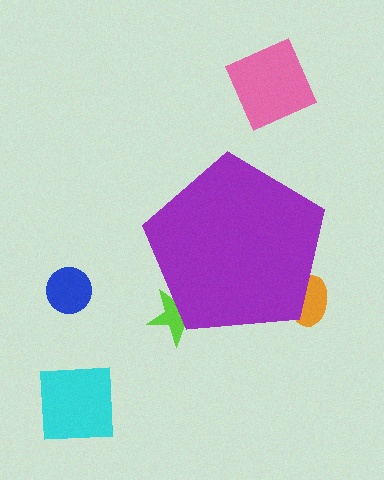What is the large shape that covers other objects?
A purple pentagon.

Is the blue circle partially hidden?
No, the blue circle is fully visible.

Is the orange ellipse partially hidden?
Yes, the orange ellipse is partially hidden behind the purple pentagon.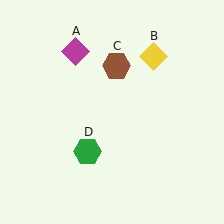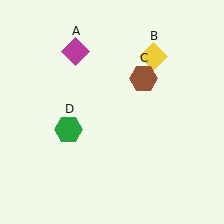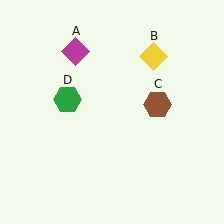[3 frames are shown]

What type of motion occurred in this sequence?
The brown hexagon (object C), green hexagon (object D) rotated clockwise around the center of the scene.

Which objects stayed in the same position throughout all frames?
Magenta diamond (object A) and yellow diamond (object B) remained stationary.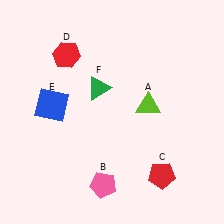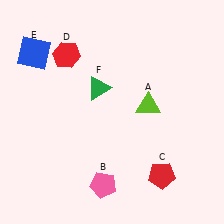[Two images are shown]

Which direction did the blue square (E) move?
The blue square (E) moved up.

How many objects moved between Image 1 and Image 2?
1 object moved between the two images.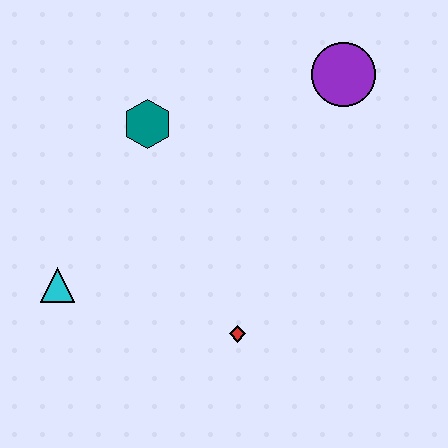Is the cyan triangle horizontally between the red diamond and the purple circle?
No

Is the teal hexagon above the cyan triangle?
Yes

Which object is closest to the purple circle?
The teal hexagon is closest to the purple circle.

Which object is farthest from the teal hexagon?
The red diamond is farthest from the teal hexagon.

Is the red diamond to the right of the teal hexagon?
Yes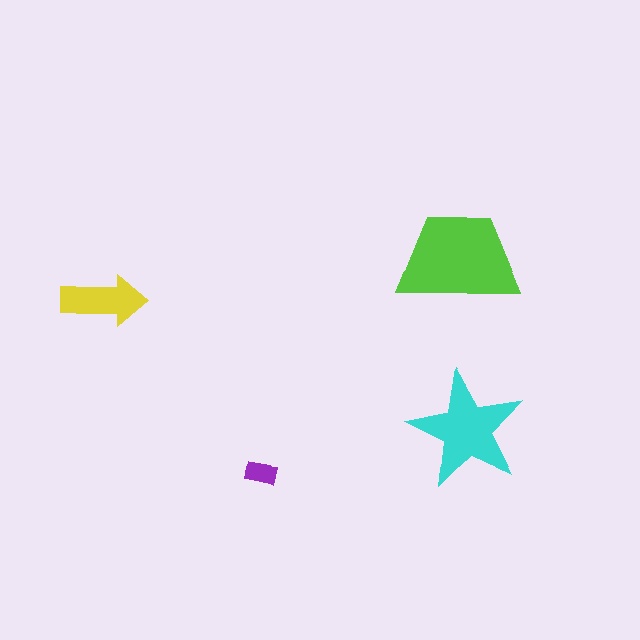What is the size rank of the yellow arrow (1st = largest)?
3rd.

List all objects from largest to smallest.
The lime trapezoid, the cyan star, the yellow arrow, the purple rectangle.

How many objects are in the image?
There are 4 objects in the image.